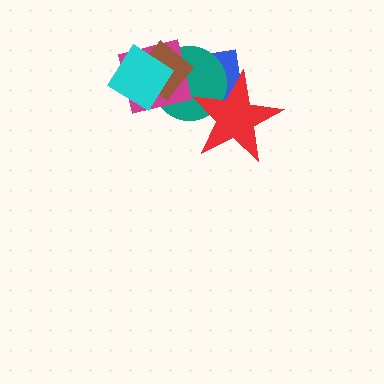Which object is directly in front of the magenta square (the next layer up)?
The brown diamond is directly in front of the magenta square.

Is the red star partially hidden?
No, no other shape covers it.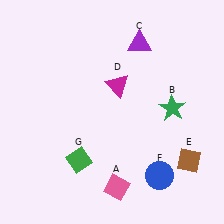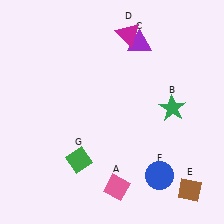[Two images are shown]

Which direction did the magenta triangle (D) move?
The magenta triangle (D) moved up.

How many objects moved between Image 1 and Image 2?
2 objects moved between the two images.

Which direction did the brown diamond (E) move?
The brown diamond (E) moved down.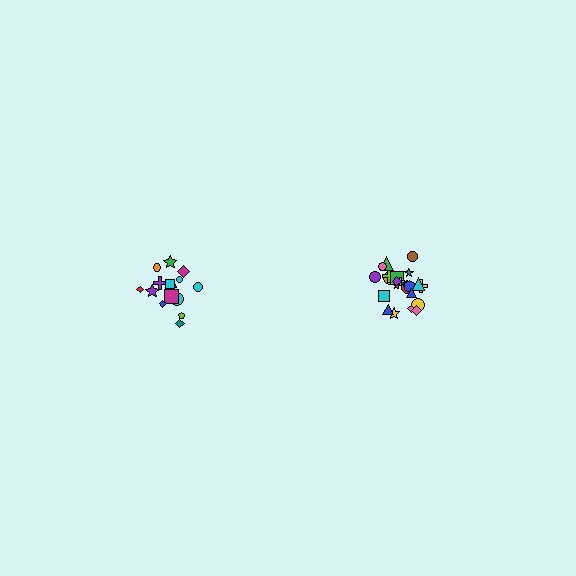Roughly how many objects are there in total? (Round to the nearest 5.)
Roughly 40 objects in total.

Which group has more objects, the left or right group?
The right group.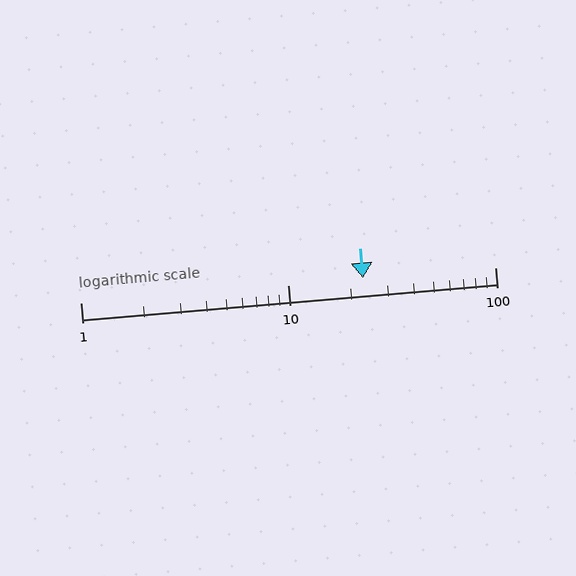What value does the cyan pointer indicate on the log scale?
The pointer indicates approximately 23.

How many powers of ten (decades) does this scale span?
The scale spans 2 decades, from 1 to 100.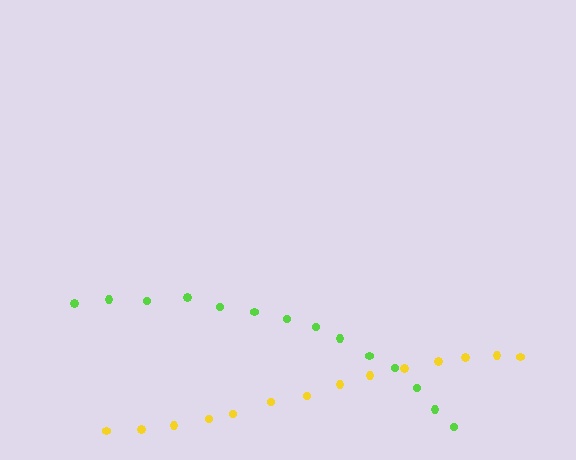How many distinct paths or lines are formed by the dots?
There are 2 distinct paths.